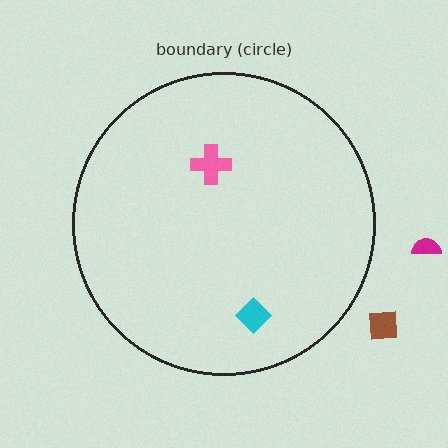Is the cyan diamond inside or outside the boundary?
Inside.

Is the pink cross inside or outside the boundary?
Inside.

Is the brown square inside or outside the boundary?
Outside.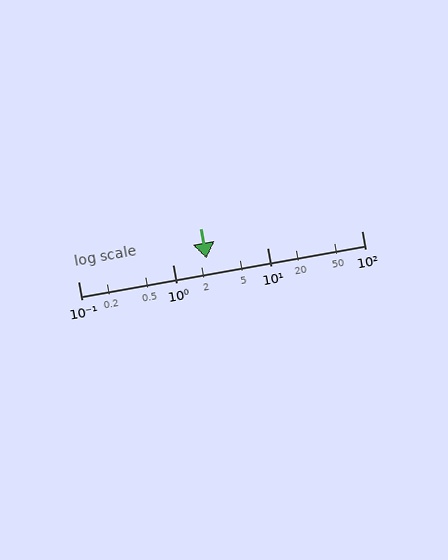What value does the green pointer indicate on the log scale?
The pointer indicates approximately 2.3.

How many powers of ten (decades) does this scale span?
The scale spans 3 decades, from 0.1 to 100.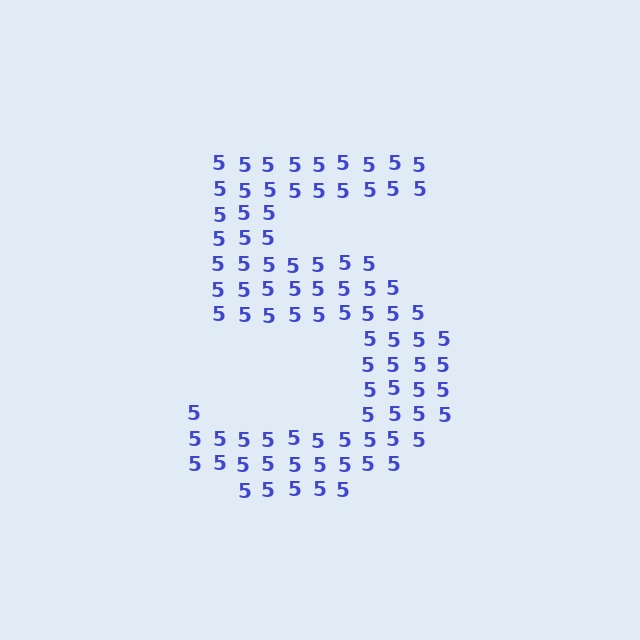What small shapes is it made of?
It is made of small digit 5's.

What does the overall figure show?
The overall figure shows the digit 5.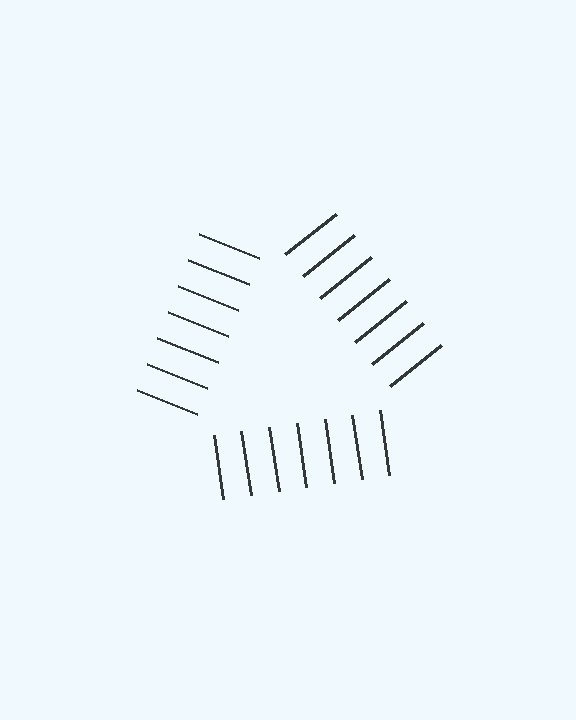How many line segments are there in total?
21 — 7 along each of the 3 edges.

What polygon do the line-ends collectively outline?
An illusory triangle — the line segments terminate on its edges but no continuous stroke is drawn.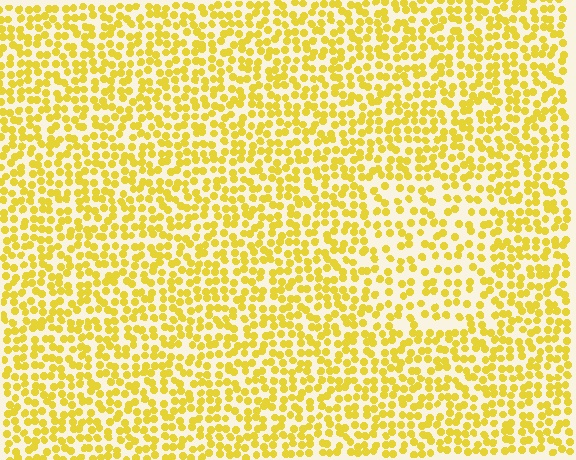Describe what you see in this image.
The image contains small yellow elements arranged at two different densities. A rectangle-shaped region is visible where the elements are less densely packed than the surrounding area.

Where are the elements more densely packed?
The elements are more densely packed outside the rectangle boundary.